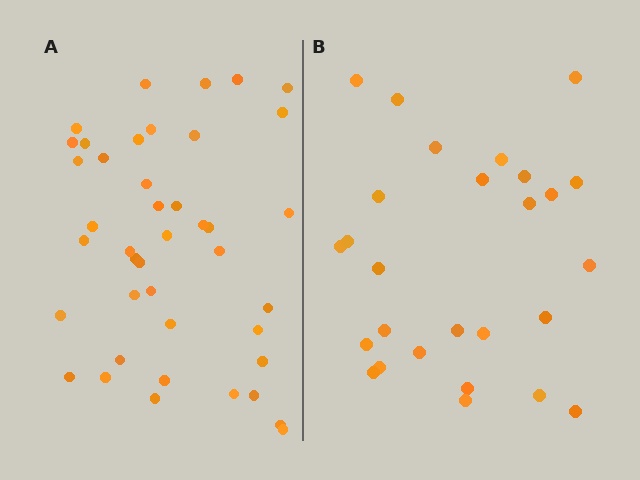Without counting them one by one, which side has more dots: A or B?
Region A (the left region) has more dots.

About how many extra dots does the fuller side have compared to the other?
Region A has approximately 15 more dots than region B.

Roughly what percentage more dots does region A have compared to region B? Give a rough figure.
About 55% more.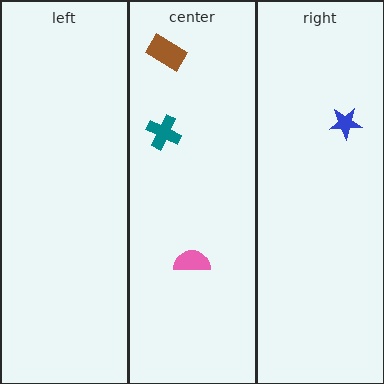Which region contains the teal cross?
The center region.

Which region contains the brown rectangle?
The center region.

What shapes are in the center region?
The brown rectangle, the teal cross, the pink semicircle.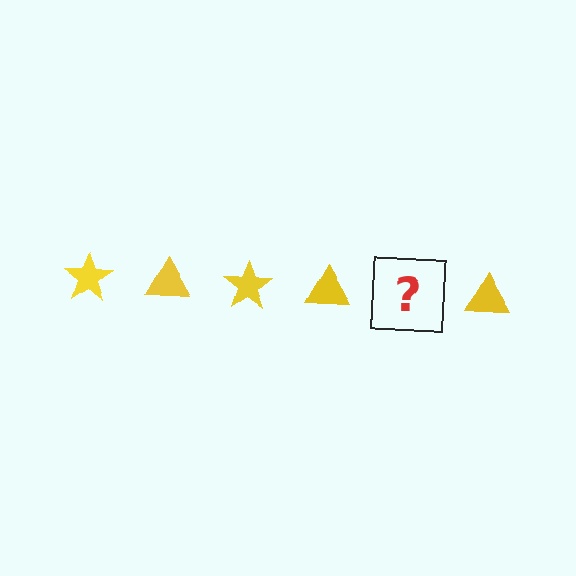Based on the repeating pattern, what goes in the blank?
The blank should be a yellow star.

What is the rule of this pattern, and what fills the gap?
The rule is that the pattern cycles through star, triangle shapes in yellow. The gap should be filled with a yellow star.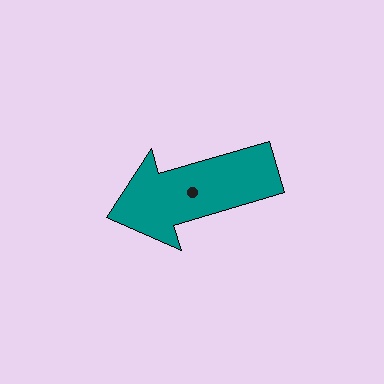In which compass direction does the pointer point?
West.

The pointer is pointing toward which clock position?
Roughly 8 o'clock.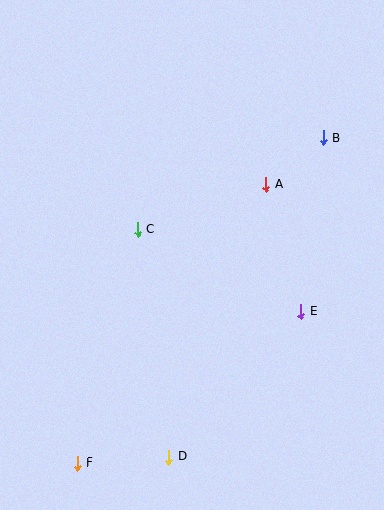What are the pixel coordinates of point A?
Point A is at (266, 185).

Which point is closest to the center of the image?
Point C at (138, 230) is closest to the center.